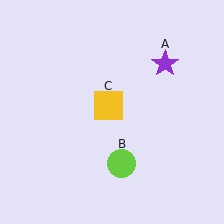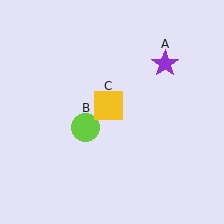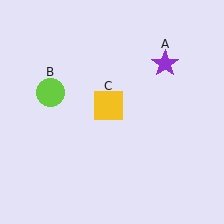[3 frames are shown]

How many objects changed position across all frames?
1 object changed position: lime circle (object B).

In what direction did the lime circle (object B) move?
The lime circle (object B) moved up and to the left.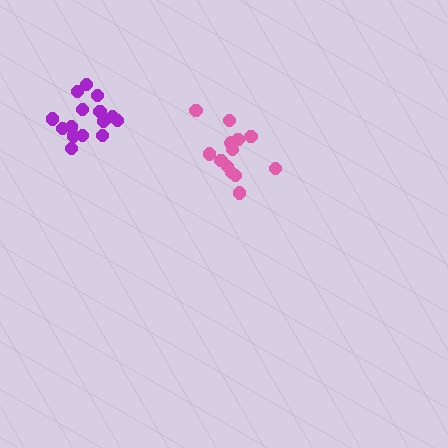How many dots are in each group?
Group 1: 13 dots, Group 2: 16 dots (29 total).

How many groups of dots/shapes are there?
There are 2 groups.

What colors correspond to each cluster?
The clusters are colored: pink, purple.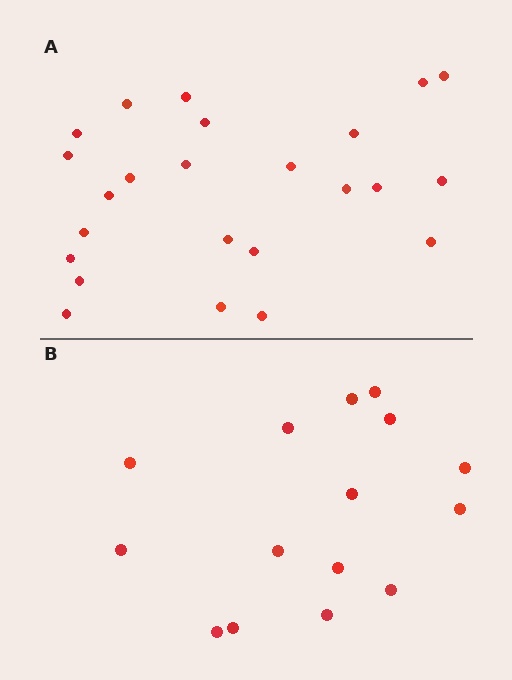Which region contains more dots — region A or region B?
Region A (the top region) has more dots.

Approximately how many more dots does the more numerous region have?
Region A has roughly 8 or so more dots than region B.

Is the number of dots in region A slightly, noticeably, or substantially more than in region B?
Region A has substantially more. The ratio is roughly 1.6 to 1.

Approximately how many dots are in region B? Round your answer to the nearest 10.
About 20 dots. (The exact count is 15, which rounds to 20.)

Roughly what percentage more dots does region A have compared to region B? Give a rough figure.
About 60% more.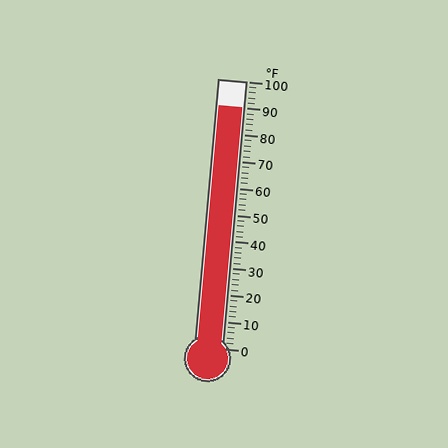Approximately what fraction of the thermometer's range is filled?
The thermometer is filled to approximately 90% of its range.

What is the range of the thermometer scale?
The thermometer scale ranges from 0°F to 100°F.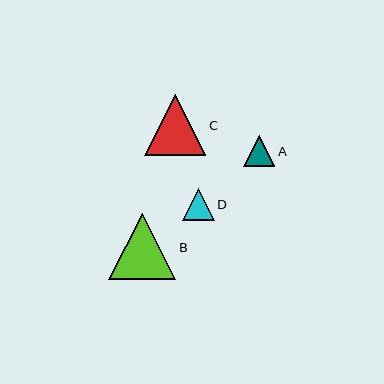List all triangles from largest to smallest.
From largest to smallest: B, C, D, A.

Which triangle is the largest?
Triangle B is the largest with a size of approximately 67 pixels.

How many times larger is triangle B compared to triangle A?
Triangle B is approximately 2.2 times the size of triangle A.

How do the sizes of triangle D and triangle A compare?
Triangle D and triangle A are approximately the same size.